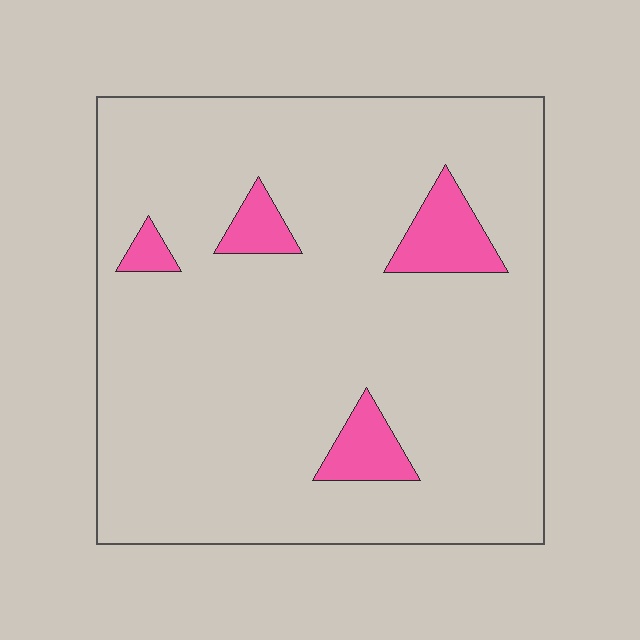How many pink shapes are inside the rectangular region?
4.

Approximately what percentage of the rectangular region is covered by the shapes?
Approximately 10%.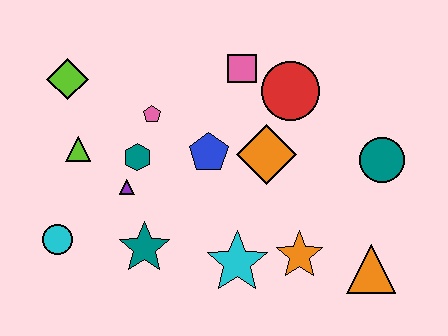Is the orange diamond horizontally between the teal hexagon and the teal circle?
Yes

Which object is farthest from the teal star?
The teal circle is farthest from the teal star.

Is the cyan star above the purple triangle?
No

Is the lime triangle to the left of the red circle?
Yes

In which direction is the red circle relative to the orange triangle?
The red circle is above the orange triangle.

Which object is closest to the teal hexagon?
The purple triangle is closest to the teal hexagon.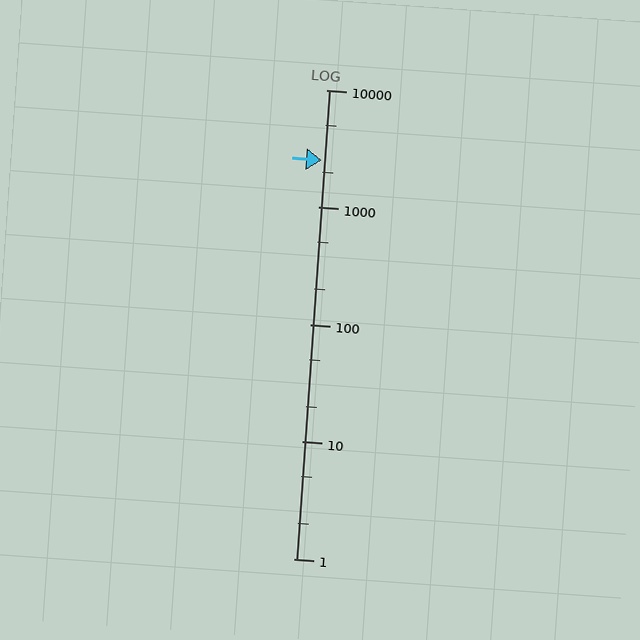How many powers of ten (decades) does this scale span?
The scale spans 4 decades, from 1 to 10000.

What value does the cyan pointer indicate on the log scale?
The pointer indicates approximately 2500.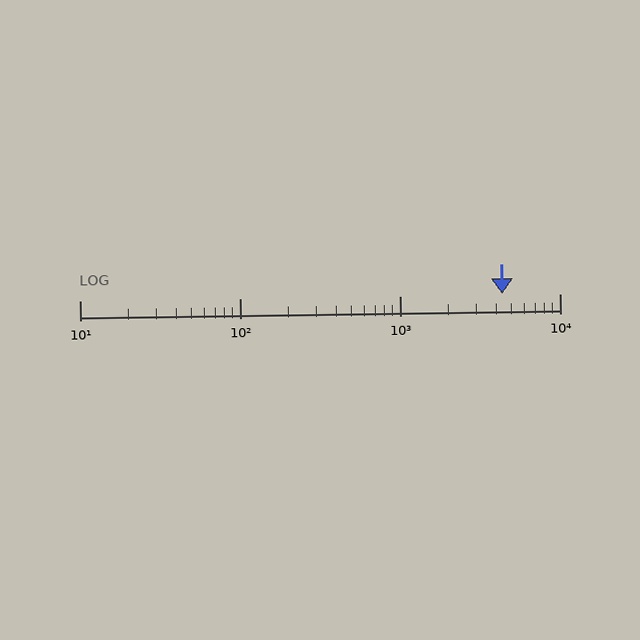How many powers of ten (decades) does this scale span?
The scale spans 3 decades, from 10 to 10000.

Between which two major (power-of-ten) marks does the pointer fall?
The pointer is between 1000 and 10000.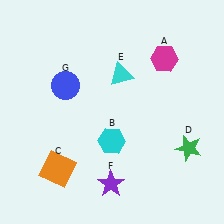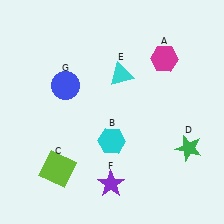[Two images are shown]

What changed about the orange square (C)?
In Image 1, C is orange. In Image 2, it changed to lime.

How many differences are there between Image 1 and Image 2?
There is 1 difference between the two images.